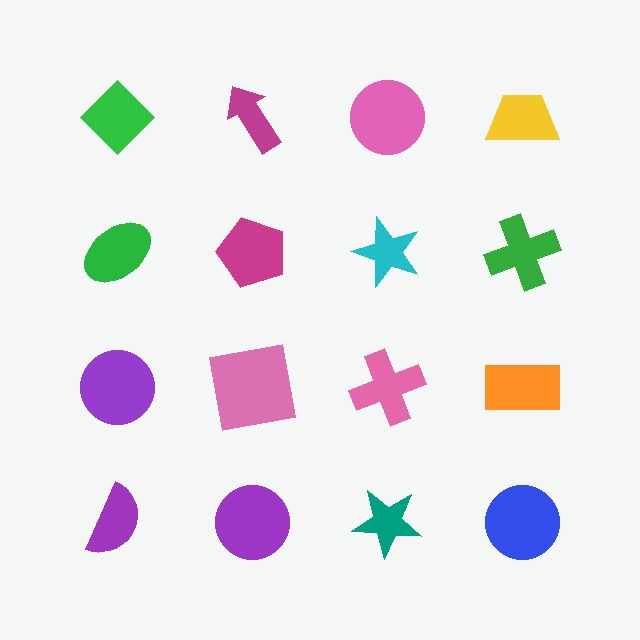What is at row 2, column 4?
A green cross.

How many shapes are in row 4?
4 shapes.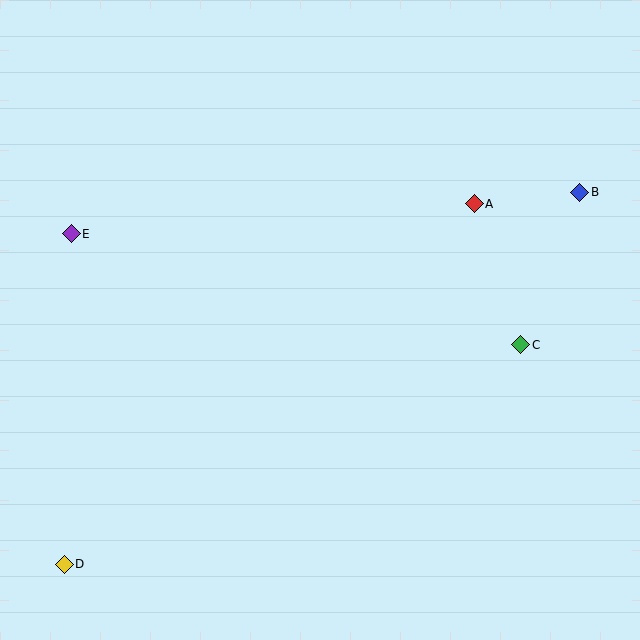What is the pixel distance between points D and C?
The distance between D and C is 506 pixels.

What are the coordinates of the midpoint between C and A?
The midpoint between C and A is at (498, 274).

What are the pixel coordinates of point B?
Point B is at (580, 192).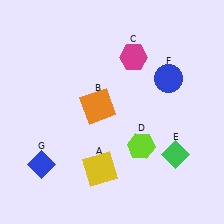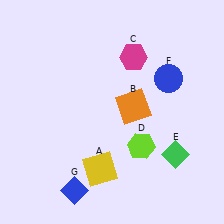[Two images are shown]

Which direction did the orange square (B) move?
The orange square (B) moved right.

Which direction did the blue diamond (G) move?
The blue diamond (G) moved right.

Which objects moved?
The objects that moved are: the orange square (B), the blue diamond (G).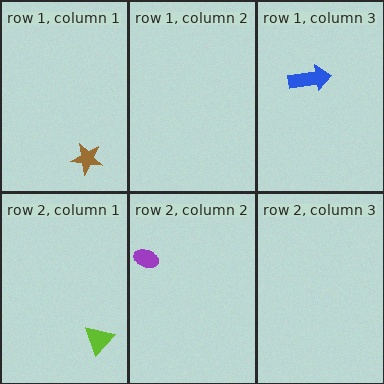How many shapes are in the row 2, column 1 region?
1.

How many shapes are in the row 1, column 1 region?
1.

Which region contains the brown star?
The row 1, column 1 region.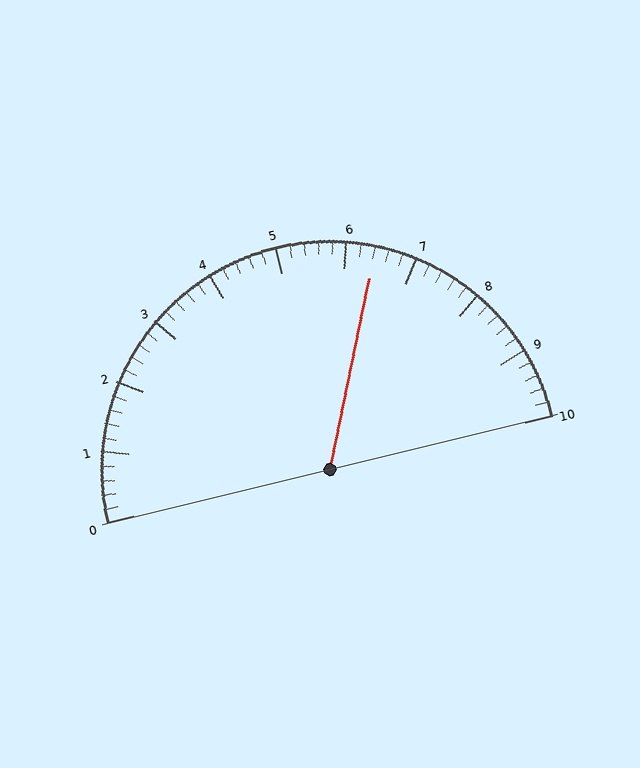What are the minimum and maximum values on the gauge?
The gauge ranges from 0 to 10.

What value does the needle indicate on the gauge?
The needle indicates approximately 6.4.